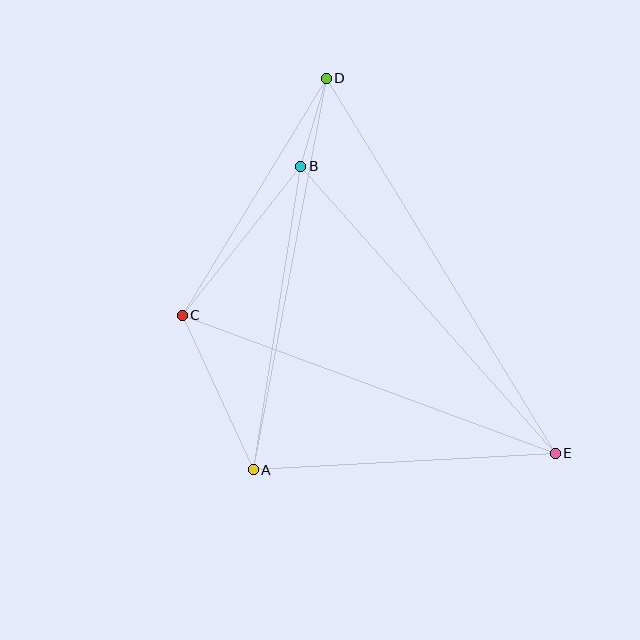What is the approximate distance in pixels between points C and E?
The distance between C and E is approximately 398 pixels.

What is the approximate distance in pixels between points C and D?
The distance between C and D is approximately 277 pixels.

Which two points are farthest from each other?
Points D and E are farthest from each other.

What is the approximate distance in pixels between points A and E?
The distance between A and E is approximately 302 pixels.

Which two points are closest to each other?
Points B and D are closest to each other.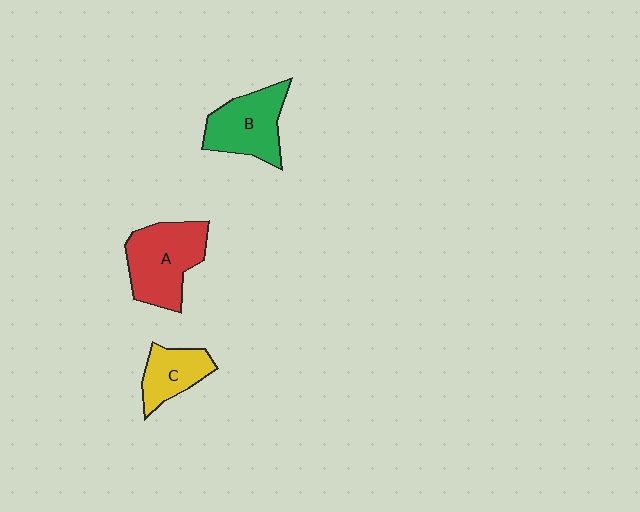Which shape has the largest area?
Shape A (red).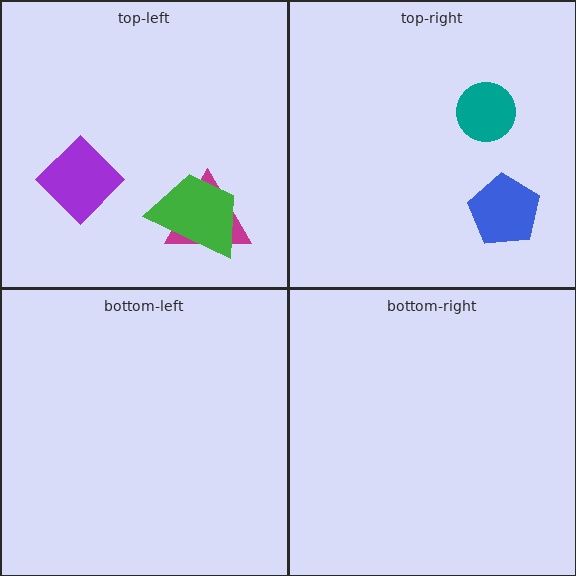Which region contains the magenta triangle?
The top-left region.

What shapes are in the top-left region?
The magenta triangle, the purple diamond, the green trapezoid.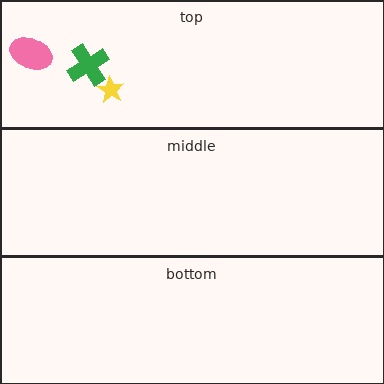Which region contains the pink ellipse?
The top region.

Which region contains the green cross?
The top region.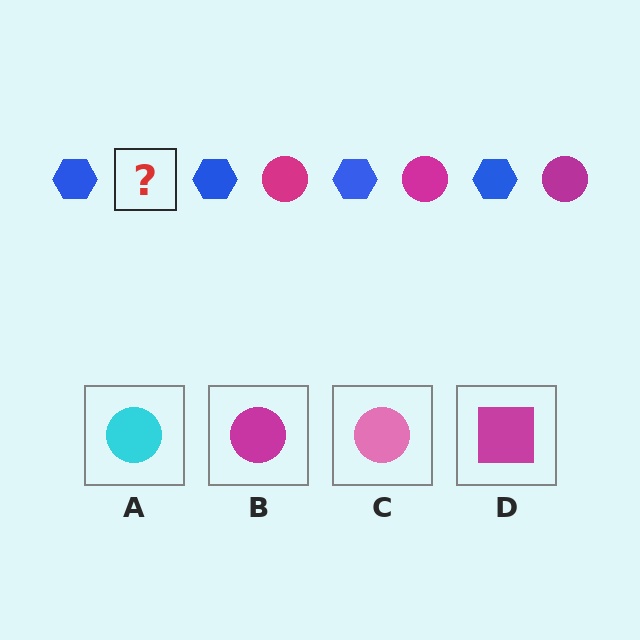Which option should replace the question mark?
Option B.